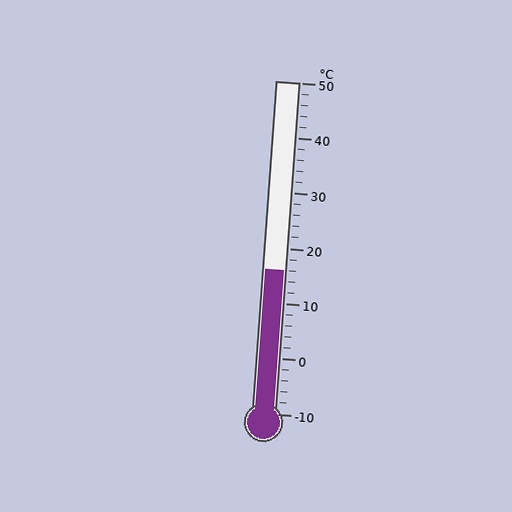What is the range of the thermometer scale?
The thermometer scale ranges from -10°C to 50°C.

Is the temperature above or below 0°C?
The temperature is above 0°C.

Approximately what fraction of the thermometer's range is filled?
The thermometer is filled to approximately 45% of its range.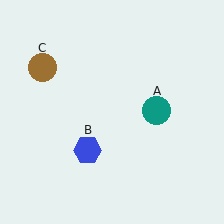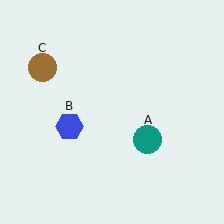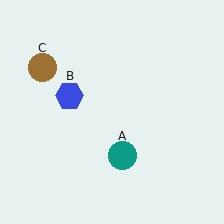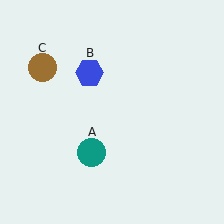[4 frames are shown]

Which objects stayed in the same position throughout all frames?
Brown circle (object C) remained stationary.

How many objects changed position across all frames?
2 objects changed position: teal circle (object A), blue hexagon (object B).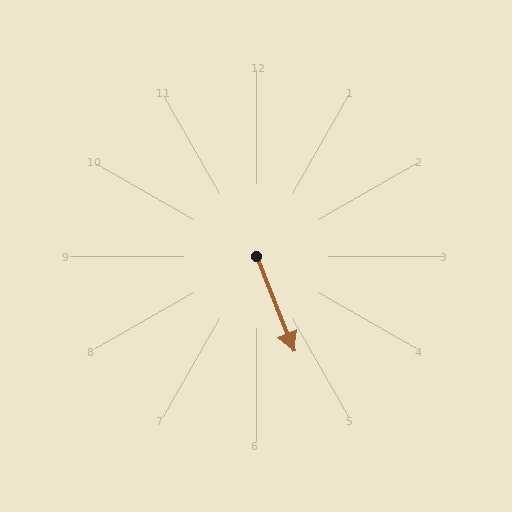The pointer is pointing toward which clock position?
Roughly 5 o'clock.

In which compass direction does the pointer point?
South.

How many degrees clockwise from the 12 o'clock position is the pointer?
Approximately 158 degrees.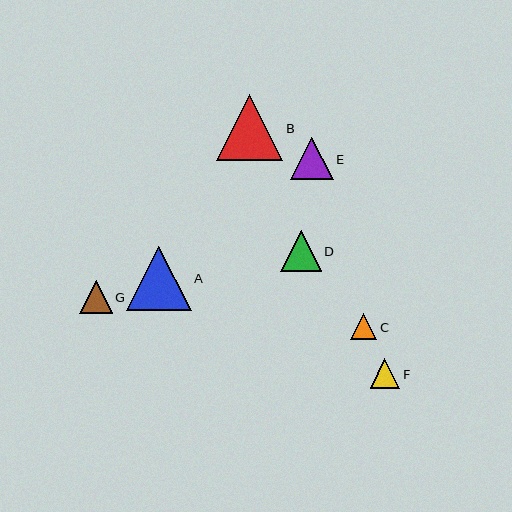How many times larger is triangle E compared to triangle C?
Triangle E is approximately 1.6 times the size of triangle C.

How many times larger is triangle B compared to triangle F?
Triangle B is approximately 2.2 times the size of triangle F.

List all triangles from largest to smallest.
From largest to smallest: B, A, E, D, G, F, C.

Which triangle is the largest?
Triangle B is the largest with a size of approximately 67 pixels.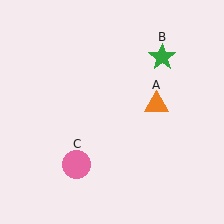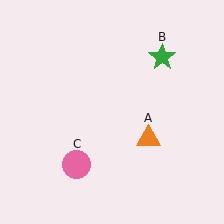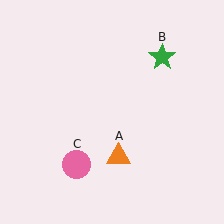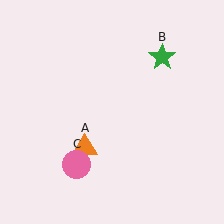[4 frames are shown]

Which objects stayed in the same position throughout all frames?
Green star (object B) and pink circle (object C) remained stationary.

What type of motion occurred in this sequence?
The orange triangle (object A) rotated clockwise around the center of the scene.